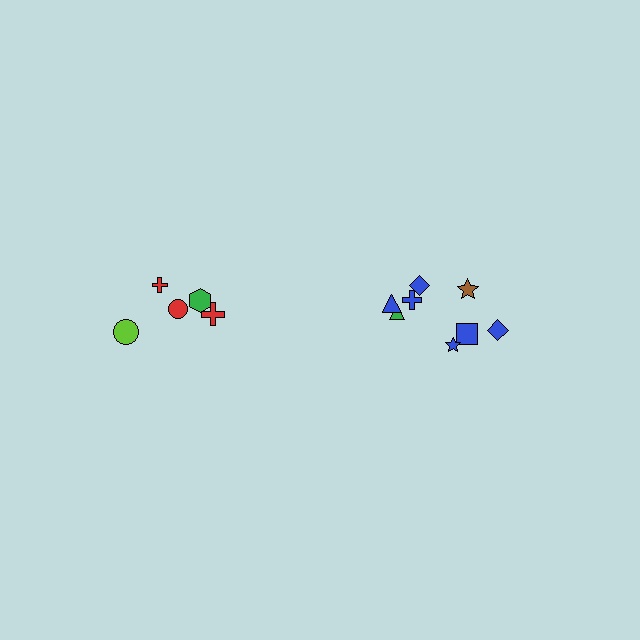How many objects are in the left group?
There are 5 objects.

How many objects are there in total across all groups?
There are 13 objects.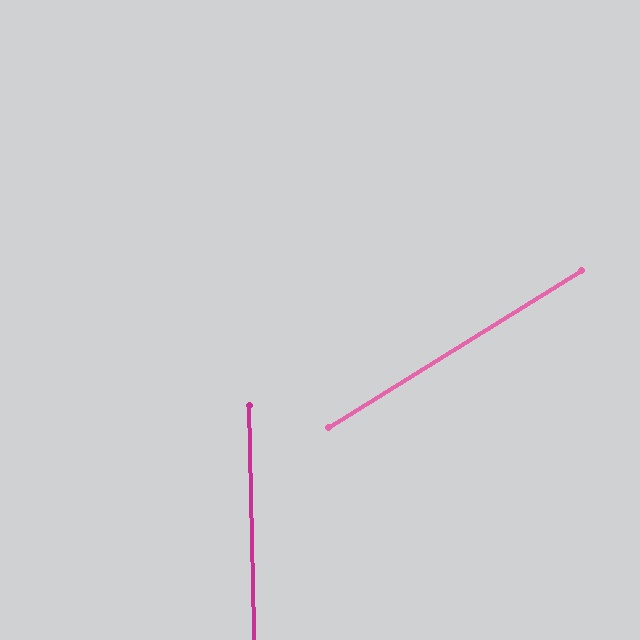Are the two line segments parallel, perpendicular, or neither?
Neither parallel nor perpendicular — they differ by about 59°.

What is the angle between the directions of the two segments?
Approximately 59 degrees.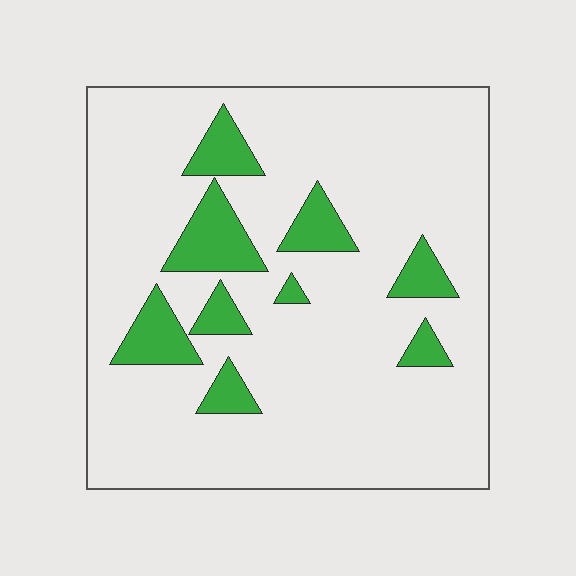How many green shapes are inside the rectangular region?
9.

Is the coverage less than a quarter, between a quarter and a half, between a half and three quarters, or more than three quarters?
Less than a quarter.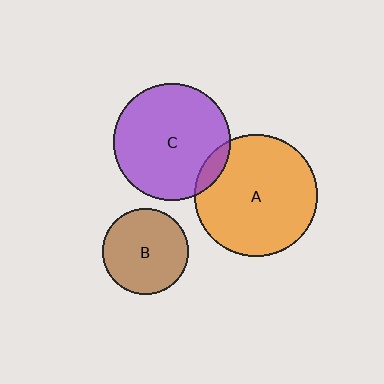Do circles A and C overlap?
Yes.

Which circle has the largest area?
Circle A (orange).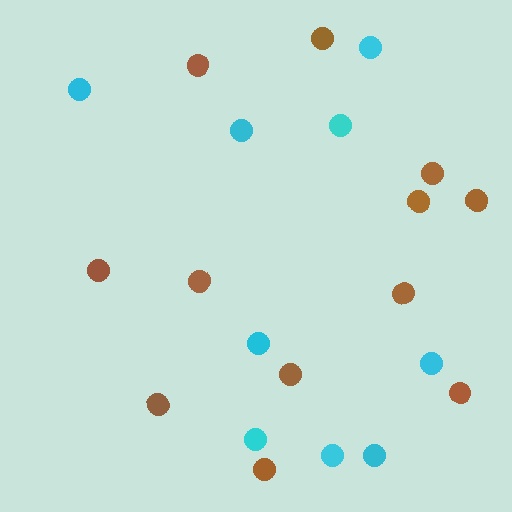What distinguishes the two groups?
There are 2 groups: one group of brown circles (12) and one group of cyan circles (9).